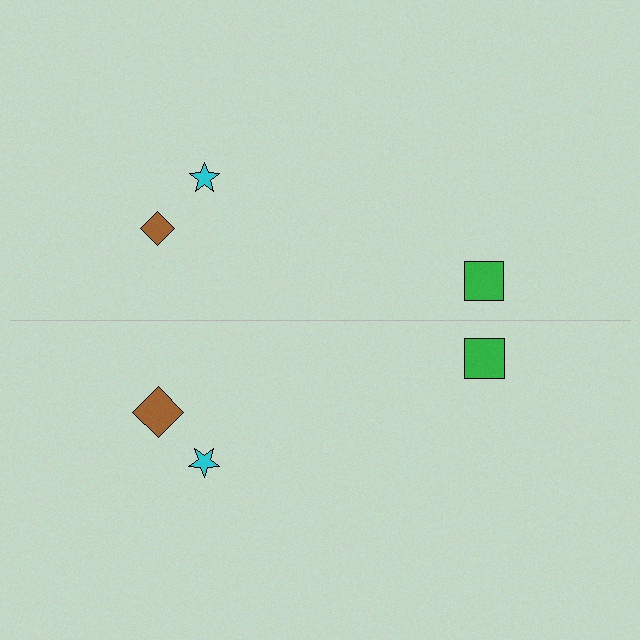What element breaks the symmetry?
The brown diamond on the bottom side has a different size than its mirror counterpart.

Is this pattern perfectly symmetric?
No, the pattern is not perfectly symmetric. The brown diamond on the bottom side has a different size than its mirror counterpart.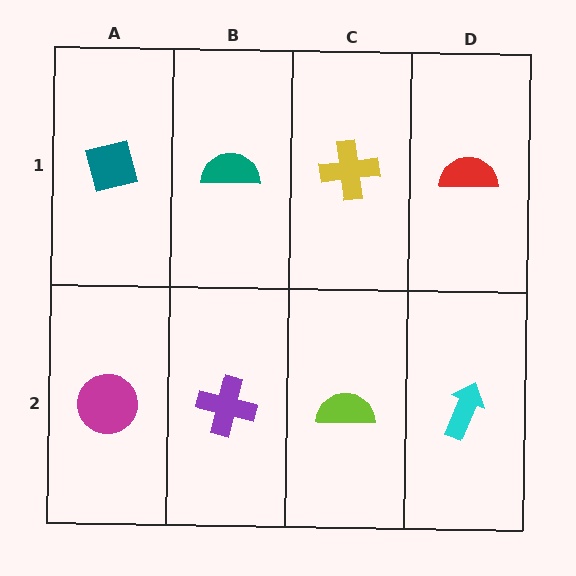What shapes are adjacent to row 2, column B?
A teal semicircle (row 1, column B), a magenta circle (row 2, column A), a lime semicircle (row 2, column C).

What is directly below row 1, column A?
A magenta circle.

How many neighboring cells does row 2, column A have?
2.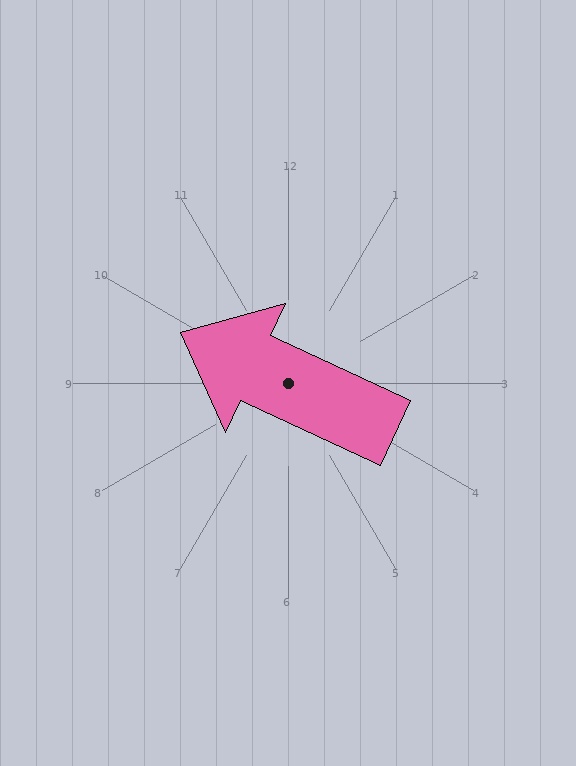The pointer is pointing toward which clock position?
Roughly 10 o'clock.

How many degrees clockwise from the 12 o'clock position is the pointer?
Approximately 295 degrees.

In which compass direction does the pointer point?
Northwest.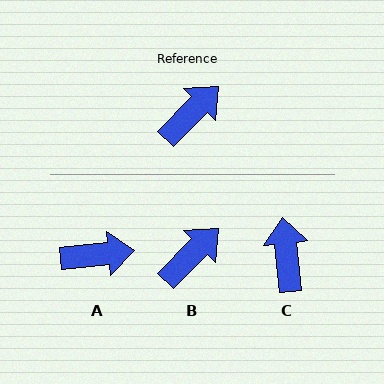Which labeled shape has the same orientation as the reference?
B.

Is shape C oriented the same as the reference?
No, it is off by about 51 degrees.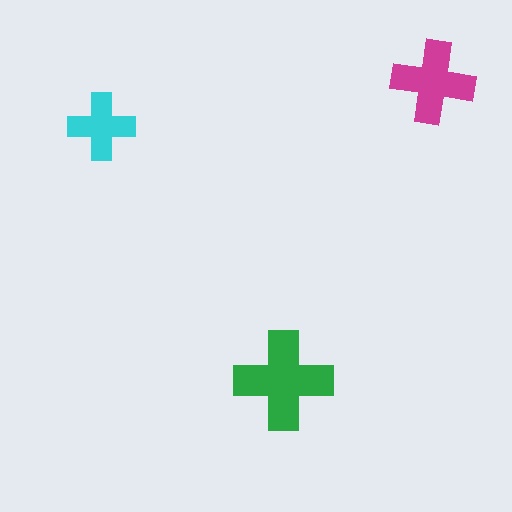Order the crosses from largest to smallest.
the green one, the magenta one, the cyan one.